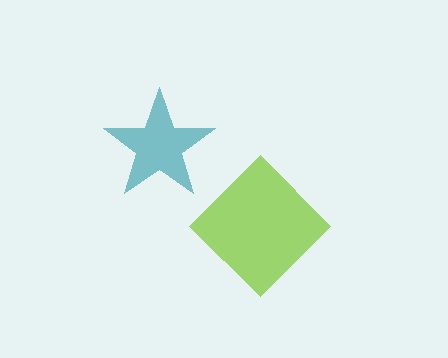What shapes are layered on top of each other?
The layered shapes are: a lime diamond, a teal star.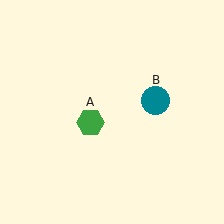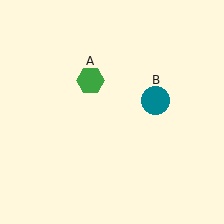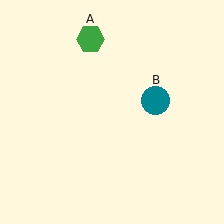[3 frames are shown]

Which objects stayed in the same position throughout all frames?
Teal circle (object B) remained stationary.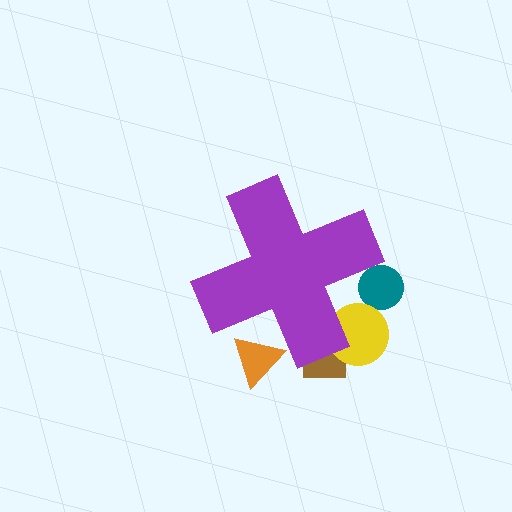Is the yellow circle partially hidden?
Yes, the yellow circle is partially hidden behind the purple cross.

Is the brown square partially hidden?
Yes, the brown square is partially hidden behind the purple cross.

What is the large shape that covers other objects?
A purple cross.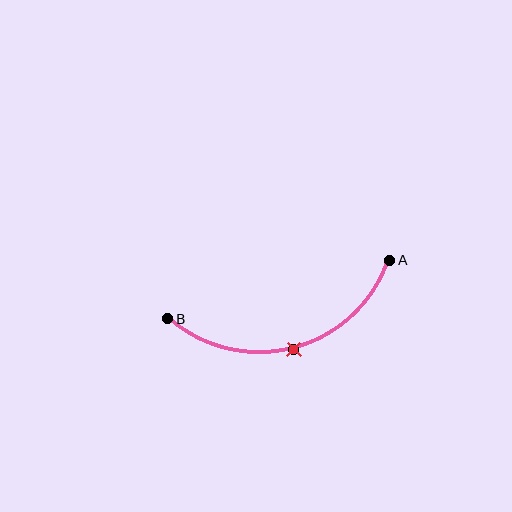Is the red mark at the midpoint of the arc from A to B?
Yes. The red mark lies on the arc at equal arc-length from both A and B — it is the arc midpoint.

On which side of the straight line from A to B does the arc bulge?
The arc bulges below the straight line connecting A and B.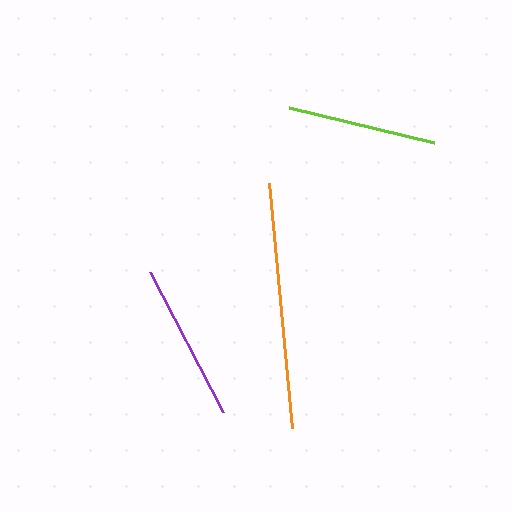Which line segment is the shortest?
The lime line is the shortest at approximately 149 pixels.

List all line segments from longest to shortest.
From longest to shortest: orange, purple, lime.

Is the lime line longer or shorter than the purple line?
The purple line is longer than the lime line.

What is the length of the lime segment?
The lime segment is approximately 149 pixels long.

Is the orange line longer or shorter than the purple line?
The orange line is longer than the purple line.